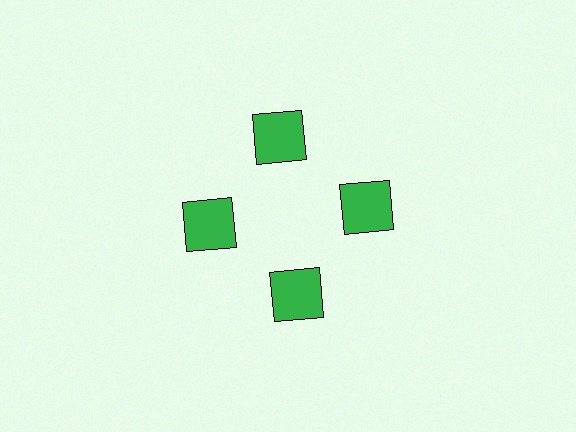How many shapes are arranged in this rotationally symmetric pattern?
There are 4 shapes, arranged in 4 groups of 1.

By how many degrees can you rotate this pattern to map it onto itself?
The pattern maps onto itself every 90 degrees of rotation.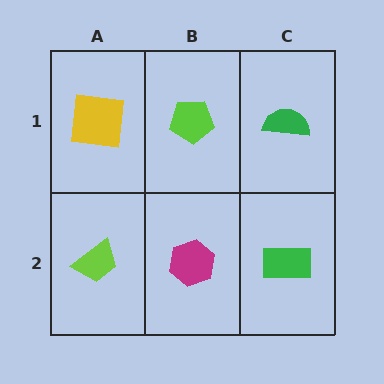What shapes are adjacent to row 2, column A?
A yellow square (row 1, column A), a magenta hexagon (row 2, column B).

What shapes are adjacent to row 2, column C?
A green semicircle (row 1, column C), a magenta hexagon (row 2, column B).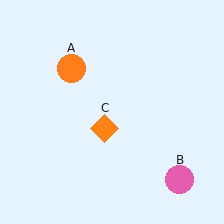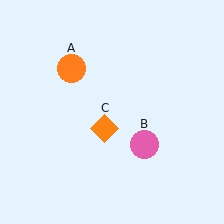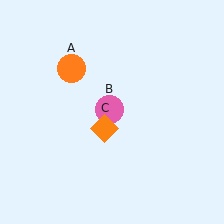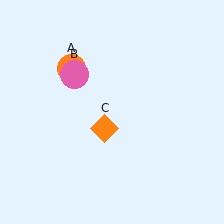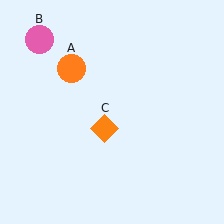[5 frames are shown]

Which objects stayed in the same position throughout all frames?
Orange circle (object A) and orange diamond (object C) remained stationary.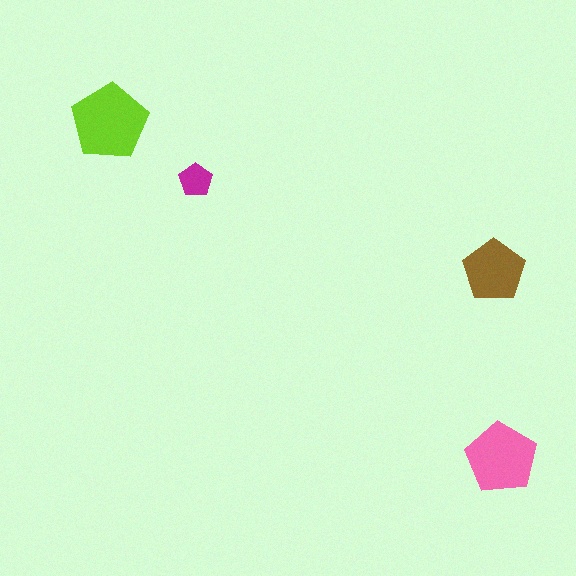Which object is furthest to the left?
The lime pentagon is leftmost.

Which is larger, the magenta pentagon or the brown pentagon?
The brown one.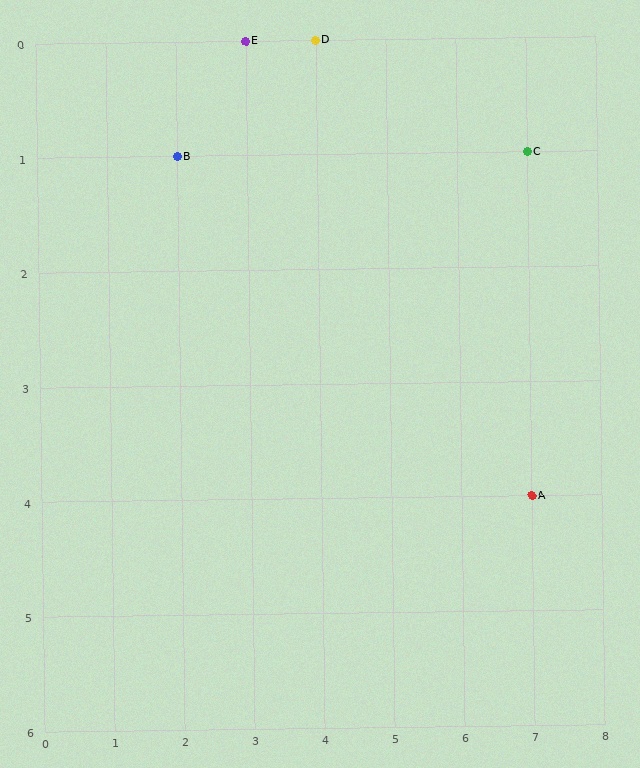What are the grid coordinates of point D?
Point D is at grid coordinates (4, 0).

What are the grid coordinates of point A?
Point A is at grid coordinates (7, 4).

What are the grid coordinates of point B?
Point B is at grid coordinates (2, 1).